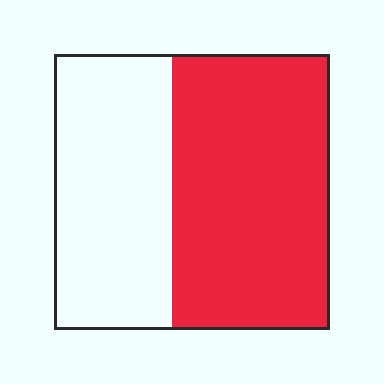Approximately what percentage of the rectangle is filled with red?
Approximately 55%.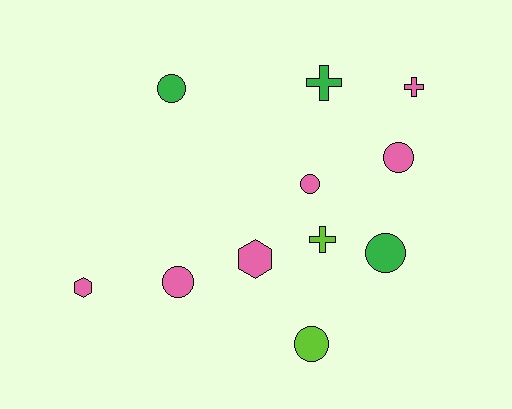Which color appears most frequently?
Pink, with 6 objects.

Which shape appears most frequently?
Circle, with 6 objects.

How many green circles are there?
There are 2 green circles.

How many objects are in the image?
There are 11 objects.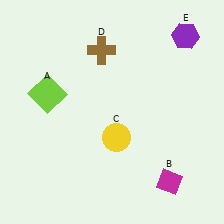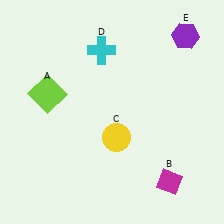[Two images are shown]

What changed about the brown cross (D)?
In Image 1, D is brown. In Image 2, it changed to cyan.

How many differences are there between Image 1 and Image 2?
There is 1 difference between the two images.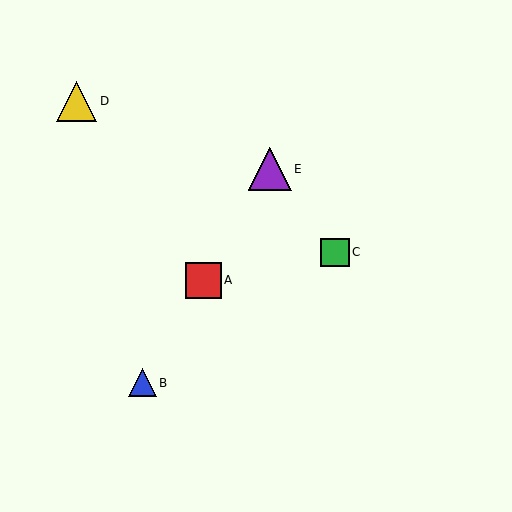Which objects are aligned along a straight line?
Objects A, B, E are aligned along a straight line.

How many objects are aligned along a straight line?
3 objects (A, B, E) are aligned along a straight line.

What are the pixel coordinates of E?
Object E is at (270, 169).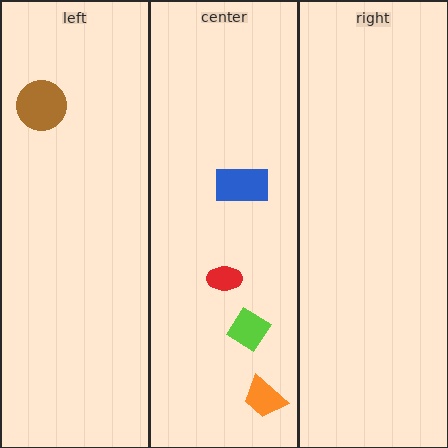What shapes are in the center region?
The lime diamond, the red ellipse, the blue rectangle, the orange trapezoid.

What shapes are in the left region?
The brown circle.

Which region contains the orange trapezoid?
The center region.